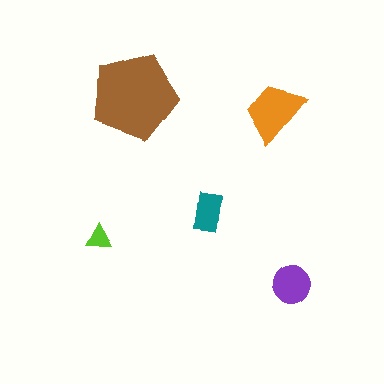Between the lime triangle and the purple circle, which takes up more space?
The purple circle.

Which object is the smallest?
The lime triangle.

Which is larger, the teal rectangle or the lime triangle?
The teal rectangle.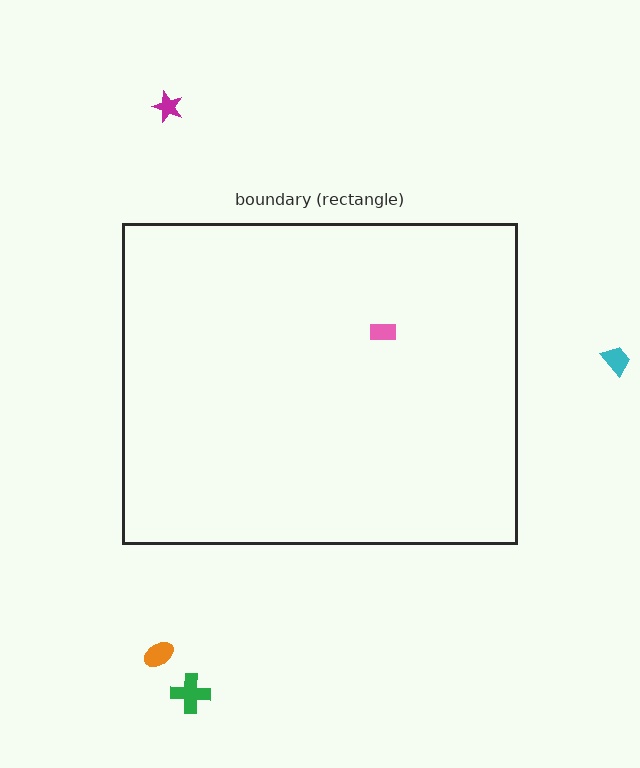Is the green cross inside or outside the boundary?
Outside.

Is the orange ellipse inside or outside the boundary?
Outside.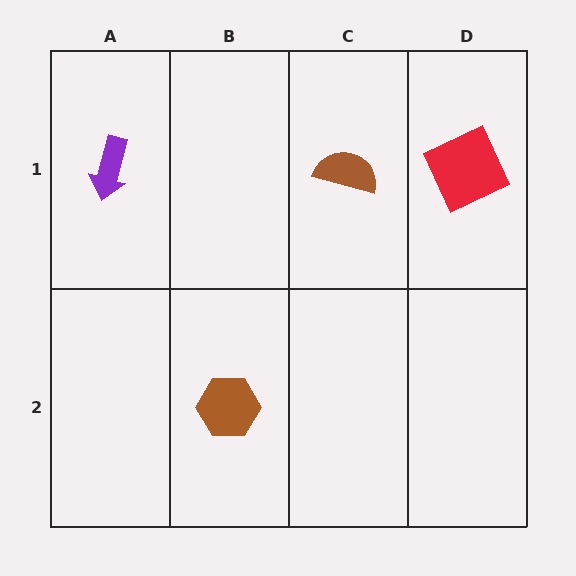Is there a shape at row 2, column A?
No, that cell is empty.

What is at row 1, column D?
A red square.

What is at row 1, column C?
A brown semicircle.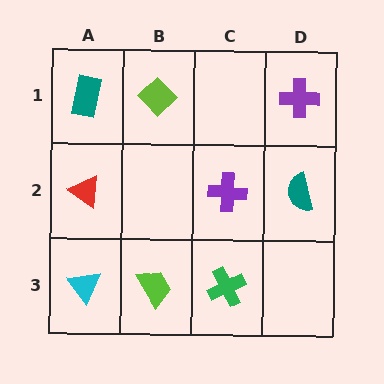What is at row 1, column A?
A teal rectangle.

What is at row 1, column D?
A purple cross.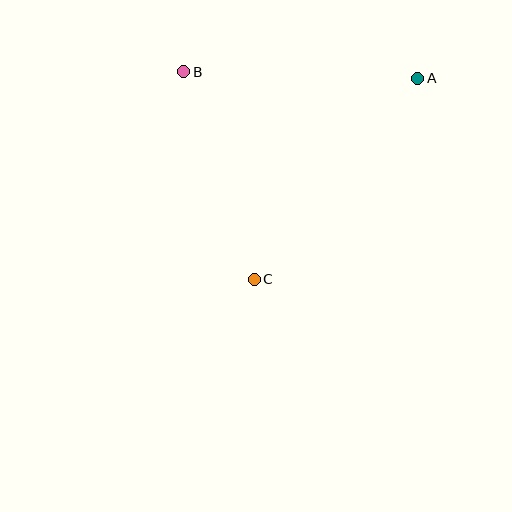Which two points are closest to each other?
Points B and C are closest to each other.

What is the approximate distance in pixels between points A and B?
The distance between A and B is approximately 234 pixels.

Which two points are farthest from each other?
Points A and C are farthest from each other.